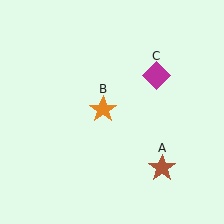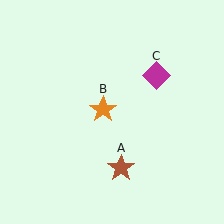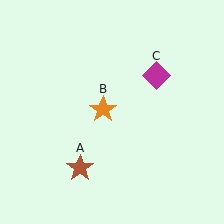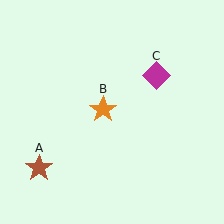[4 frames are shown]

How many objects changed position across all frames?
1 object changed position: brown star (object A).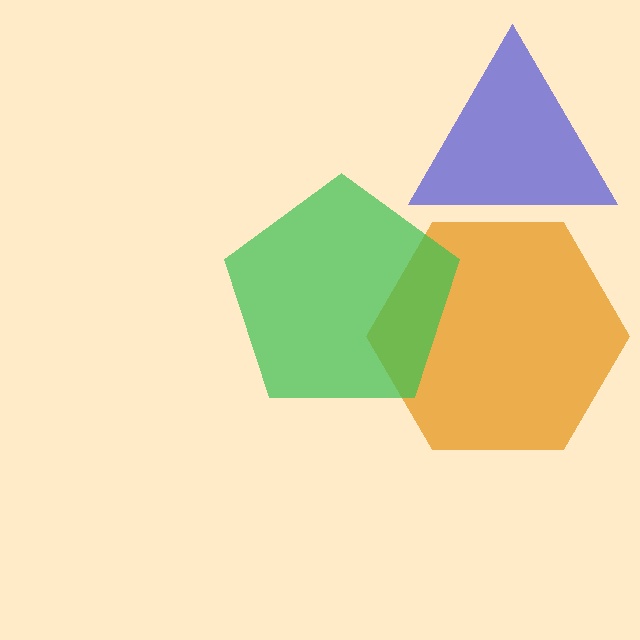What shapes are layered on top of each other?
The layered shapes are: an orange hexagon, a green pentagon, a blue triangle.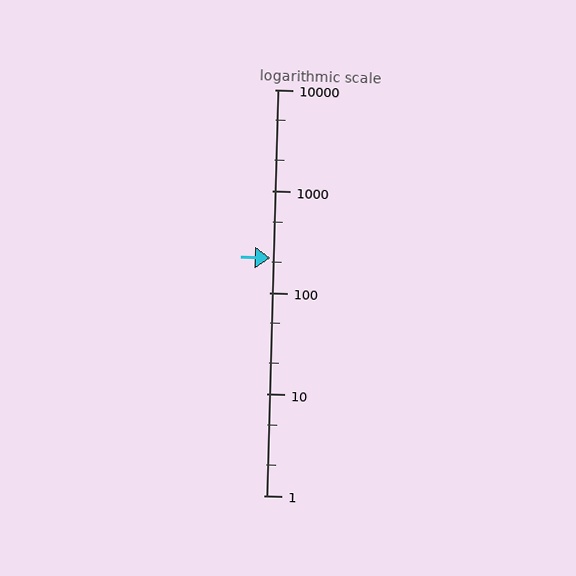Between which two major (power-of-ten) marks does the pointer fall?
The pointer is between 100 and 1000.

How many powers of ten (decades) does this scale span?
The scale spans 4 decades, from 1 to 10000.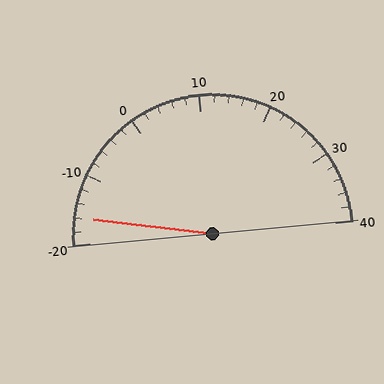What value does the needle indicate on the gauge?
The needle indicates approximately -16.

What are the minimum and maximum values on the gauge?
The gauge ranges from -20 to 40.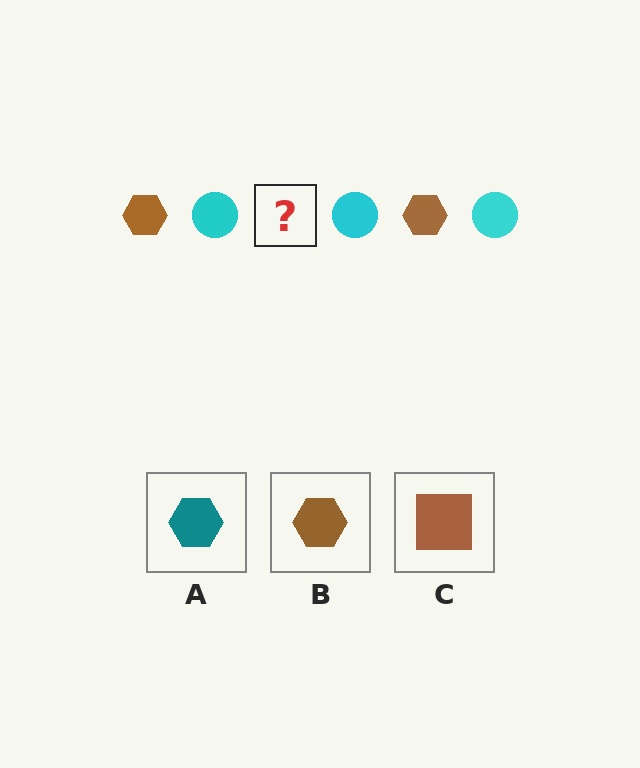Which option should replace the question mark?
Option B.